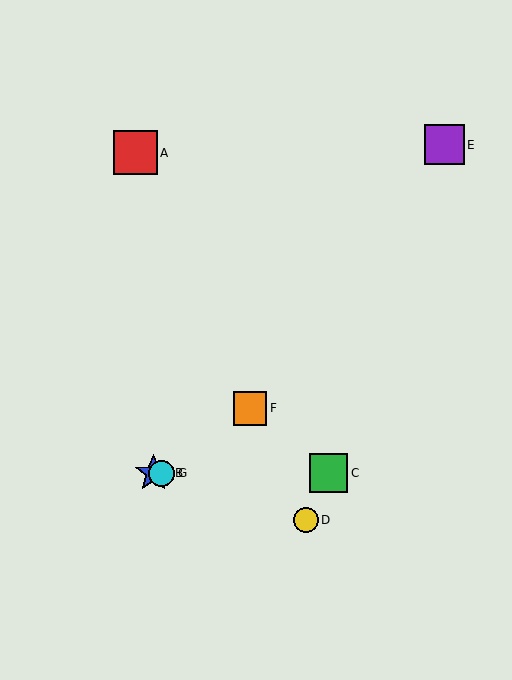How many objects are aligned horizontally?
3 objects (B, C, G) are aligned horizontally.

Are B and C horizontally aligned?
Yes, both are at y≈473.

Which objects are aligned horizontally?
Objects B, C, G are aligned horizontally.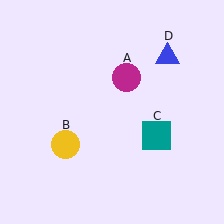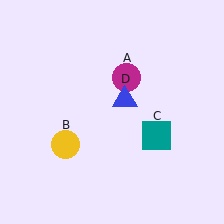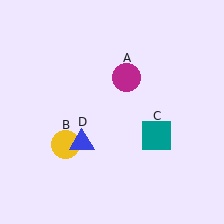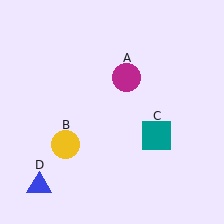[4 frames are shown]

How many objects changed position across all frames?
1 object changed position: blue triangle (object D).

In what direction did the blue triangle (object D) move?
The blue triangle (object D) moved down and to the left.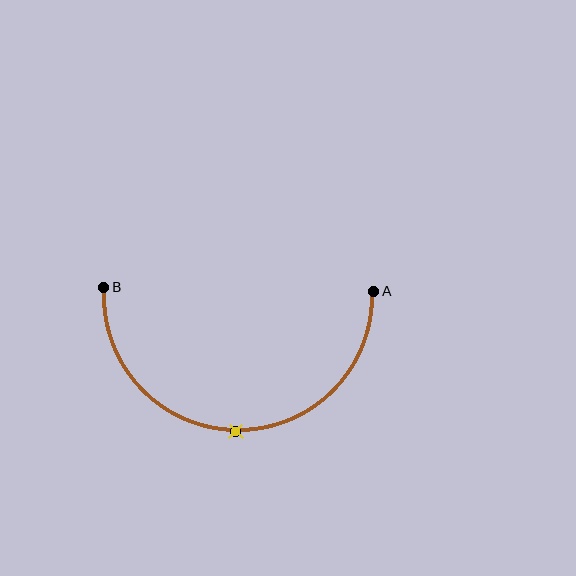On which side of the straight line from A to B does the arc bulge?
The arc bulges below the straight line connecting A and B.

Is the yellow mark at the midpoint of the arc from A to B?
Yes. The yellow mark lies on the arc at equal arc-length from both A and B — it is the arc midpoint.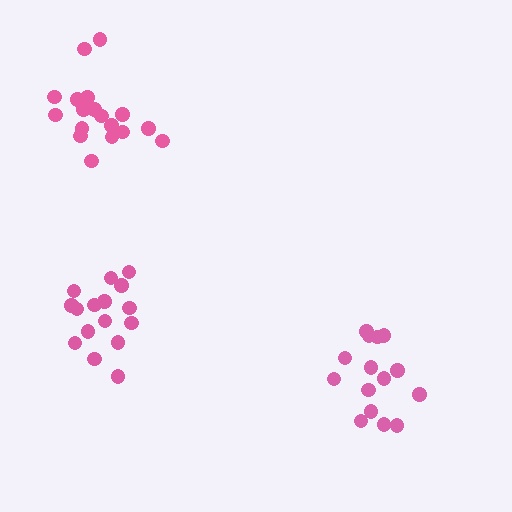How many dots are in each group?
Group 1: 19 dots, Group 2: 16 dots, Group 3: 15 dots (50 total).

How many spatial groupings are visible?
There are 3 spatial groupings.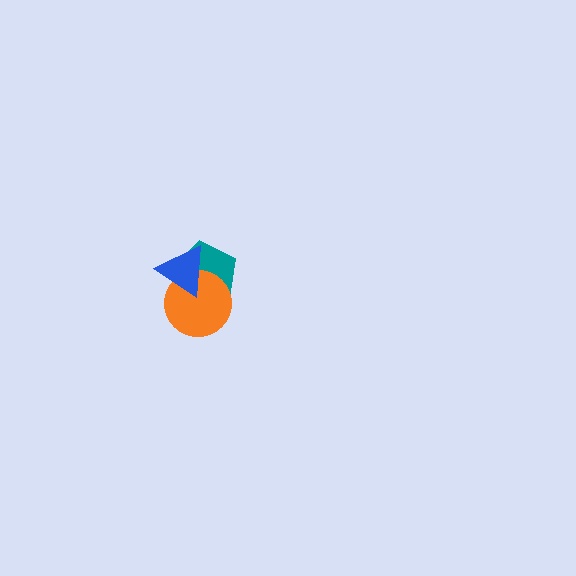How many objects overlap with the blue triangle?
2 objects overlap with the blue triangle.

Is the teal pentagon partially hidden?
Yes, it is partially covered by another shape.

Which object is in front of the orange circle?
The blue triangle is in front of the orange circle.